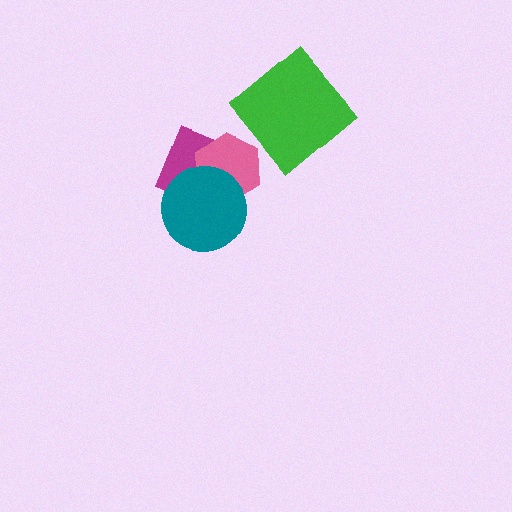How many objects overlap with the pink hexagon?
2 objects overlap with the pink hexagon.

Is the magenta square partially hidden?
Yes, it is partially covered by another shape.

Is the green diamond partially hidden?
No, no other shape covers it.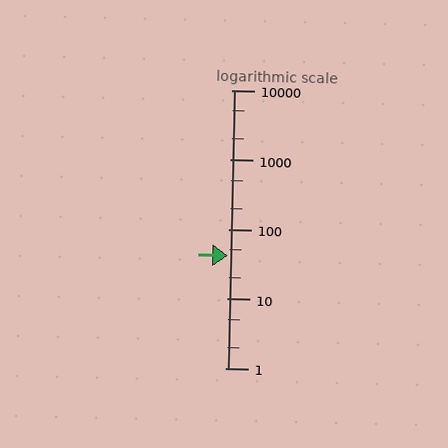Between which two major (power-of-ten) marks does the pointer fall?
The pointer is between 10 and 100.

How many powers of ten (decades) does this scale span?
The scale spans 4 decades, from 1 to 10000.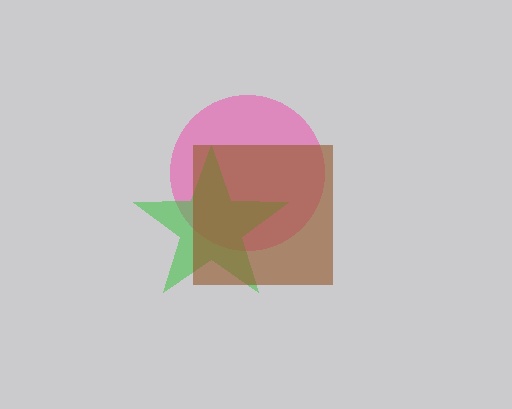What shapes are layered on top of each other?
The layered shapes are: a pink circle, a green star, a brown square.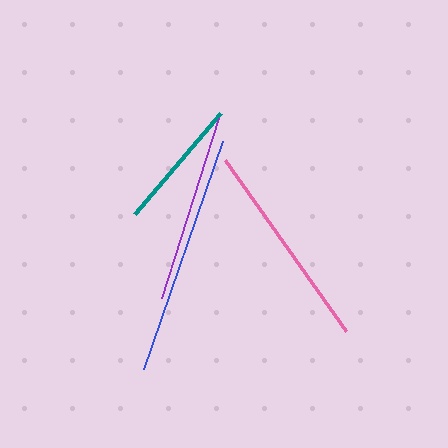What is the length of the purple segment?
The purple segment is approximately 189 pixels long.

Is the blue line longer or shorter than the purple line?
The blue line is longer than the purple line.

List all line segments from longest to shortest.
From longest to shortest: blue, pink, purple, teal.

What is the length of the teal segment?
The teal segment is approximately 132 pixels long.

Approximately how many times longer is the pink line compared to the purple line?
The pink line is approximately 1.1 times the length of the purple line.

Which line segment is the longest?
The blue line is the longest at approximately 242 pixels.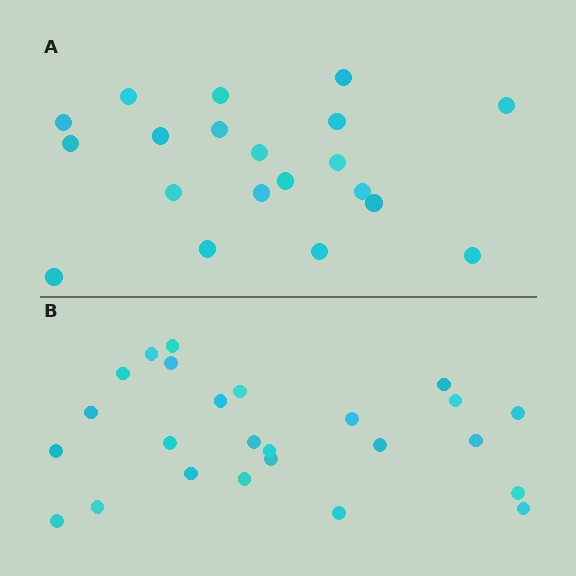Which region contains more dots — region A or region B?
Region B (the bottom region) has more dots.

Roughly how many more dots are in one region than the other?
Region B has about 5 more dots than region A.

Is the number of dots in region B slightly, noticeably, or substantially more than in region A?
Region B has noticeably more, but not dramatically so. The ratio is roughly 1.2 to 1.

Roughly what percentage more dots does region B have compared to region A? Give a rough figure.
About 25% more.